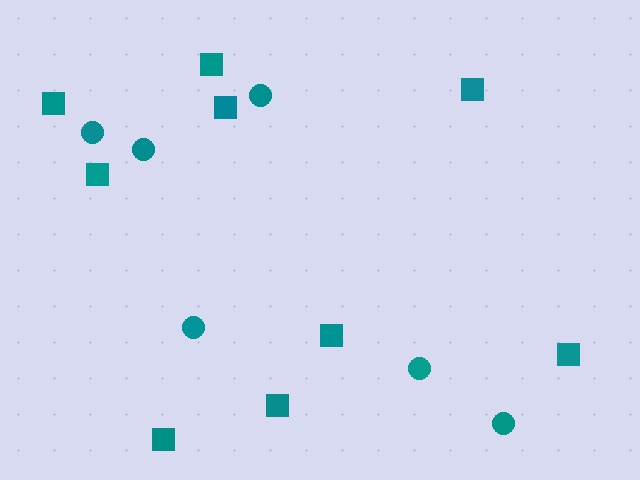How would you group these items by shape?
There are 2 groups: one group of squares (9) and one group of circles (6).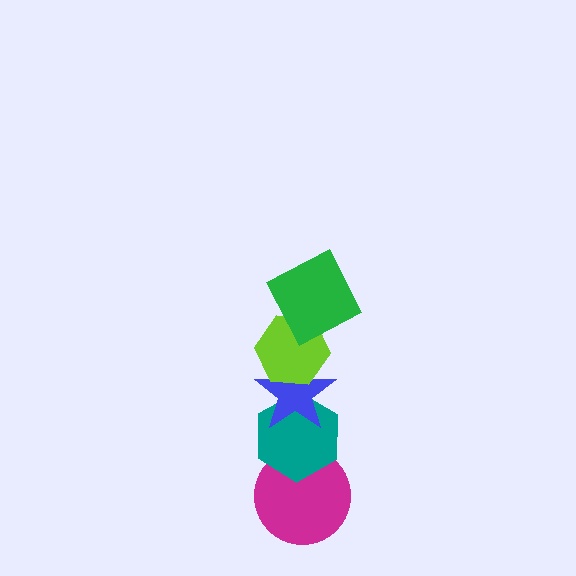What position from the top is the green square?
The green square is 1st from the top.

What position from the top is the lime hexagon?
The lime hexagon is 2nd from the top.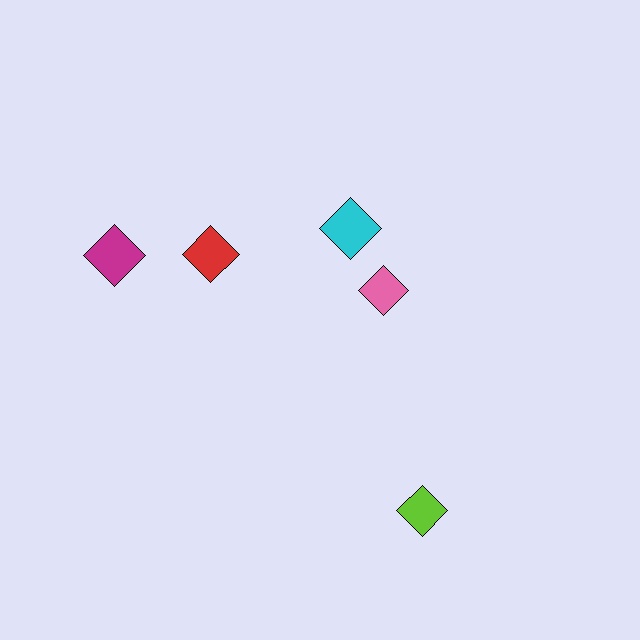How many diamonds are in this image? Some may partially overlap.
There are 5 diamonds.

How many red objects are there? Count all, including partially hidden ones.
There is 1 red object.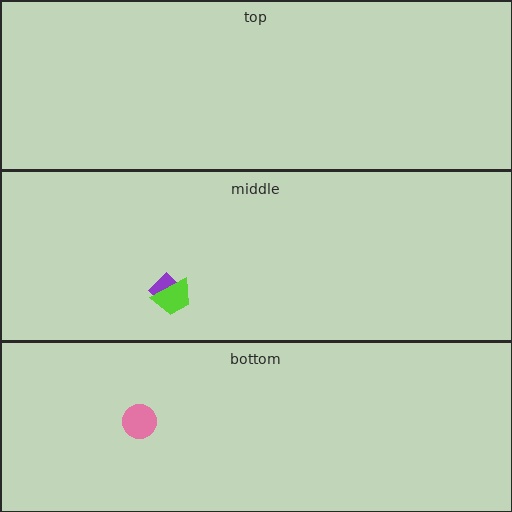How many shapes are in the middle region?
2.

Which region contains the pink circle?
The bottom region.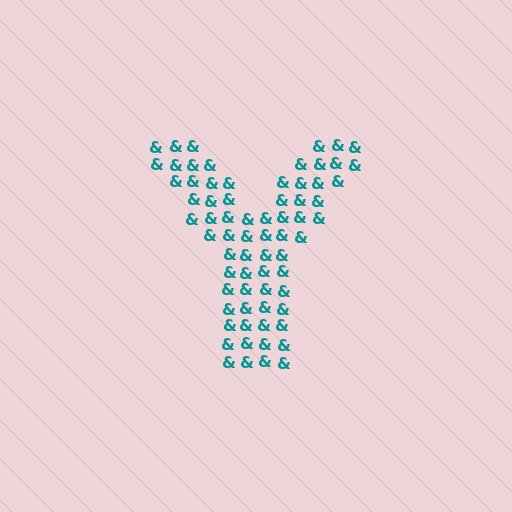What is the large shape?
The large shape is the letter Y.